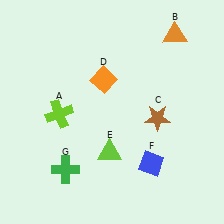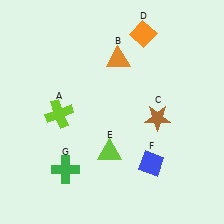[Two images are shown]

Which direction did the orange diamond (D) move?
The orange diamond (D) moved up.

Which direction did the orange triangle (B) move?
The orange triangle (B) moved left.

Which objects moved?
The objects that moved are: the orange triangle (B), the orange diamond (D).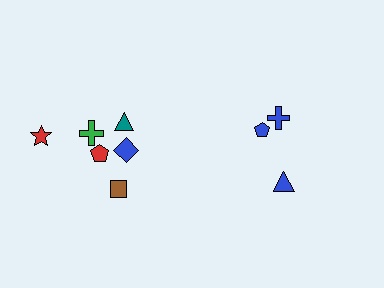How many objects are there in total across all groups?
There are 9 objects.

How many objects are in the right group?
There are 3 objects.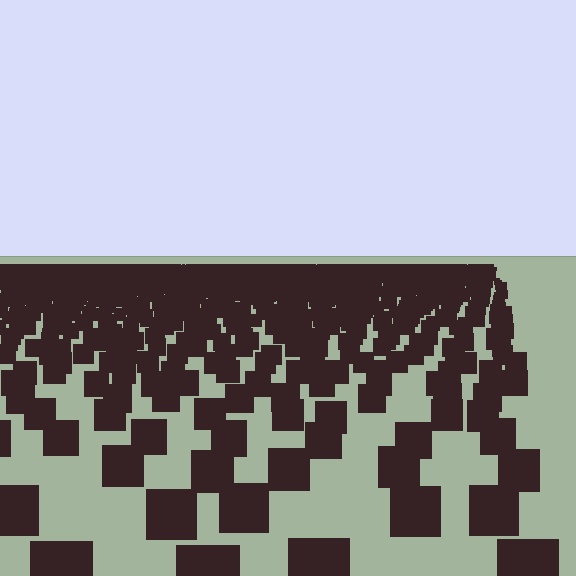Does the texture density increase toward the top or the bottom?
Density increases toward the top.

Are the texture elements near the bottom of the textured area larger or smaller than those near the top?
Larger. Near the bottom, elements are closer to the viewer and appear at a bigger on-screen size.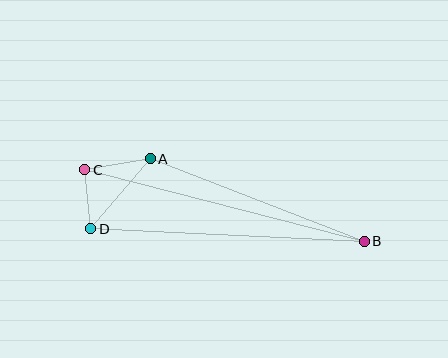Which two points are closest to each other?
Points C and D are closest to each other.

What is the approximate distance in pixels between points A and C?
The distance between A and C is approximately 66 pixels.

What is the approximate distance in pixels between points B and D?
The distance between B and D is approximately 274 pixels.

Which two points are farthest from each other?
Points B and C are farthest from each other.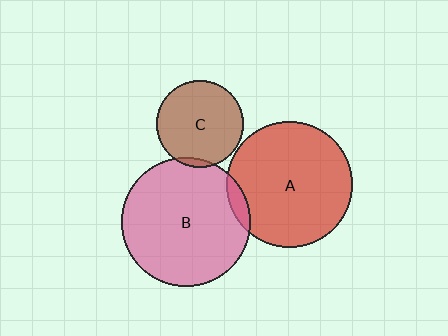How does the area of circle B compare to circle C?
Approximately 2.2 times.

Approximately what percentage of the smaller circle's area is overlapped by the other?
Approximately 5%.